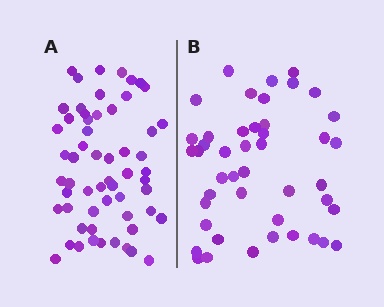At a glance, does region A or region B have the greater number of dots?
Region A (the left region) has more dots.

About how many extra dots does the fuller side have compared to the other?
Region A has approximately 15 more dots than region B.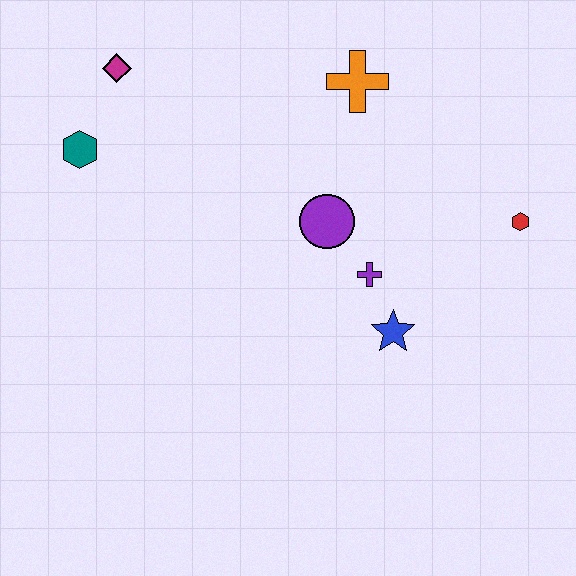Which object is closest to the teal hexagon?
The magenta diamond is closest to the teal hexagon.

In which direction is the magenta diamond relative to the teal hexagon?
The magenta diamond is above the teal hexagon.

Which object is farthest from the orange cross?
The teal hexagon is farthest from the orange cross.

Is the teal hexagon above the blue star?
Yes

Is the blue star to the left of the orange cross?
No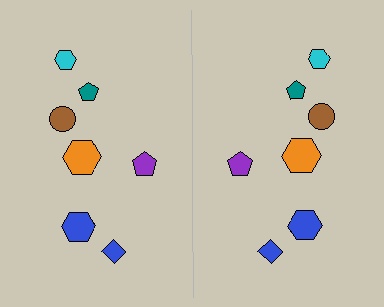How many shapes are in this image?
There are 14 shapes in this image.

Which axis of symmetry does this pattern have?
The pattern has a vertical axis of symmetry running through the center of the image.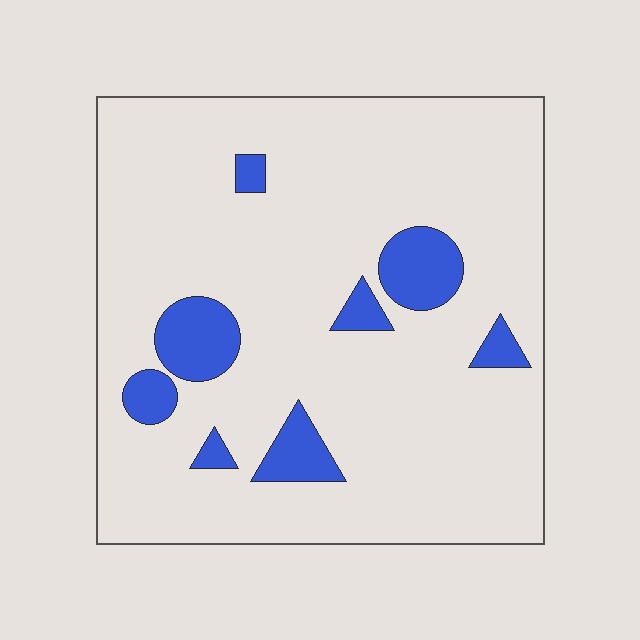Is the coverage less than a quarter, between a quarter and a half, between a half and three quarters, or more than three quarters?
Less than a quarter.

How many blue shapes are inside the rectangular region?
8.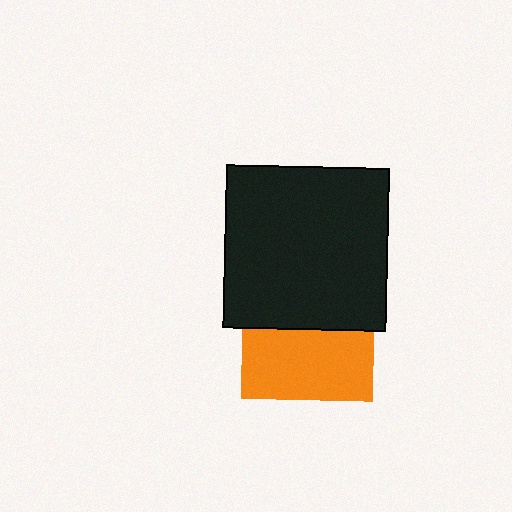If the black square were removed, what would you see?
You would see the complete orange square.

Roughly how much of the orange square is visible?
About half of it is visible (roughly 53%).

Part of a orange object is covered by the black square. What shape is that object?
It is a square.